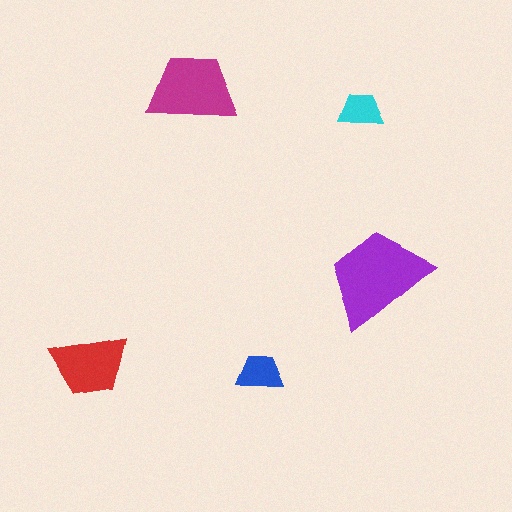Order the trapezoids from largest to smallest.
the purple one, the magenta one, the red one, the blue one, the cyan one.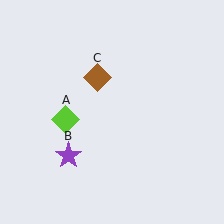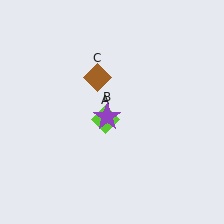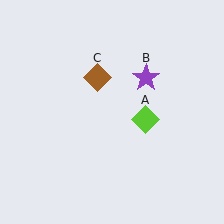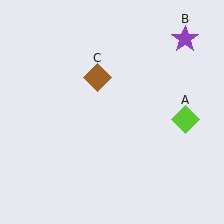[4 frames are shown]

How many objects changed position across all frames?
2 objects changed position: lime diamond (object A), purple star (object B).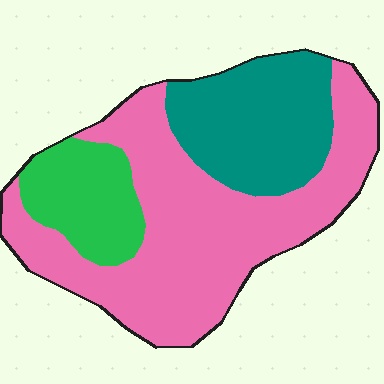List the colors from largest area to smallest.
From largest to smallest: pink, teal, green.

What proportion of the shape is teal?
Teal takes up about one quarter (1/4) of the shape.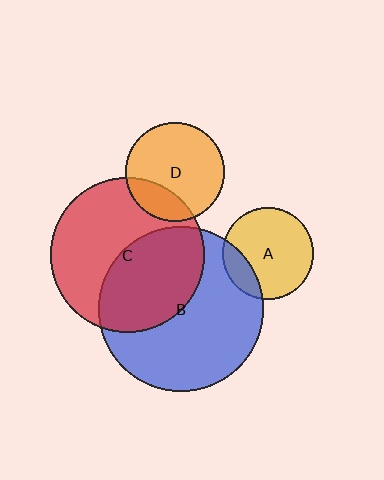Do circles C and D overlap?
Yes.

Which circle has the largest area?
Circle B (blue).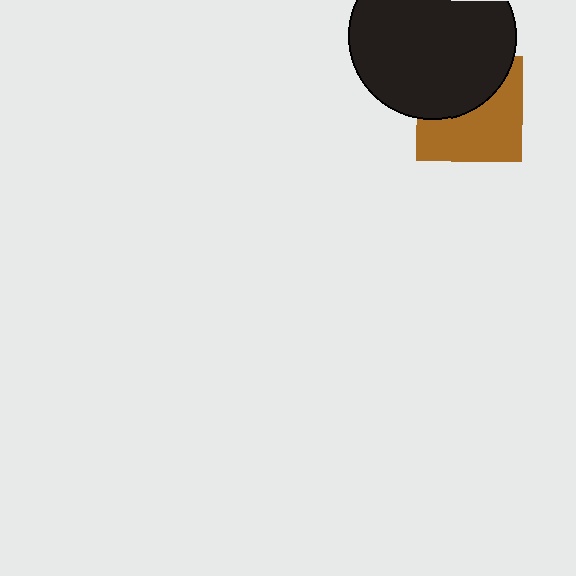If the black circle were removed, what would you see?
You would see the complete brown square.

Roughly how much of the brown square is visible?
About half of it is visible (roughly 56%).